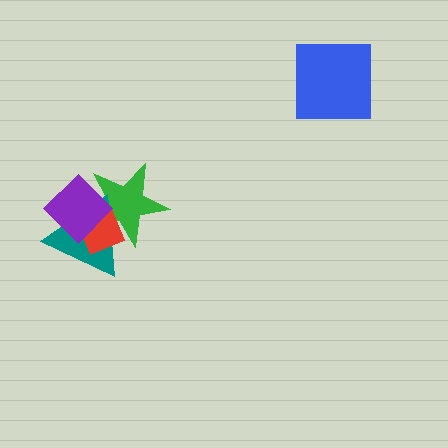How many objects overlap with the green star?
3 objects overlap with the green star.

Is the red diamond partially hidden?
Yes, it is partially covered by another shape.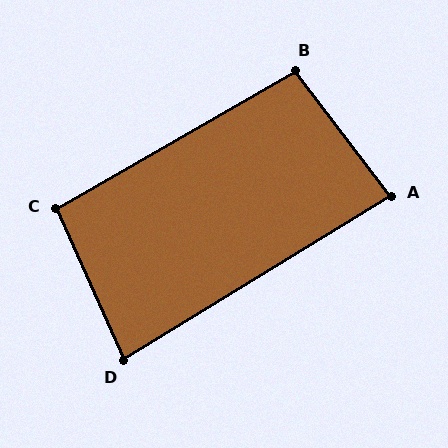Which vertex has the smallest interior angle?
D, at approximately 83 degrees.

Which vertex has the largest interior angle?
B, at approximately 97 degrees.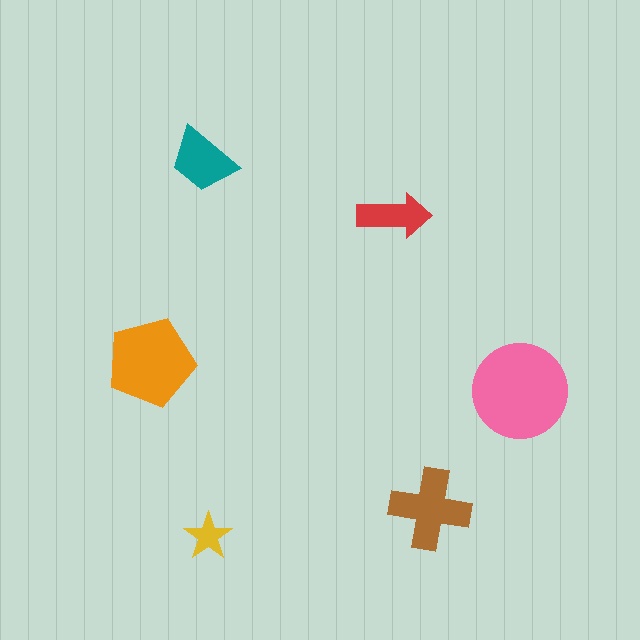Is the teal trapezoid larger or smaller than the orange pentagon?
Smaller.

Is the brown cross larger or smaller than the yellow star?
Larger.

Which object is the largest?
The pink circle.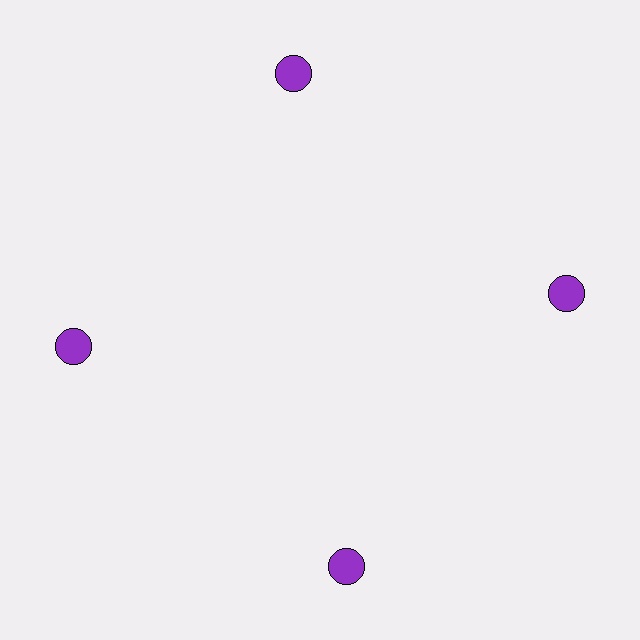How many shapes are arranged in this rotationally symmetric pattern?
There are 4 shapes, arranged in 4 groups of 1.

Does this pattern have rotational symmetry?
Yes, this pattern has 4-fold rotational symmetry. It looks the same after rotating 90 degrees around the center.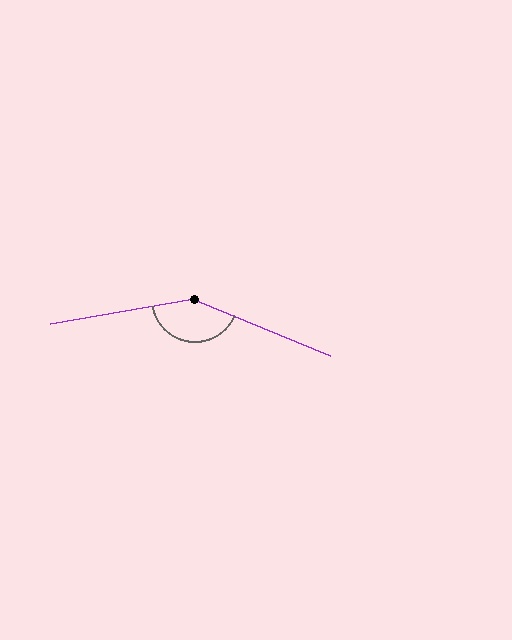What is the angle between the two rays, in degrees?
Approximately 148 degrees.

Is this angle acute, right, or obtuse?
It is obtuse.